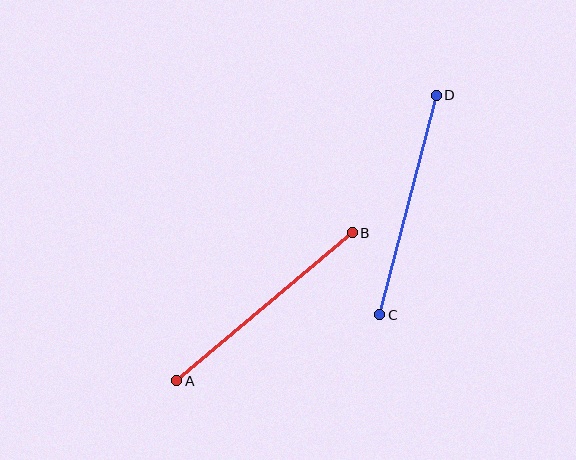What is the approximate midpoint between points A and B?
The midpoint is at approximately (265, 307) pixels.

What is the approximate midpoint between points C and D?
The midpoint is at approximately (408, 205) pixels.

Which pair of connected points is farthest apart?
Points A and B are farthest apart.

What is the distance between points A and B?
The distance is approximately 230 pixels.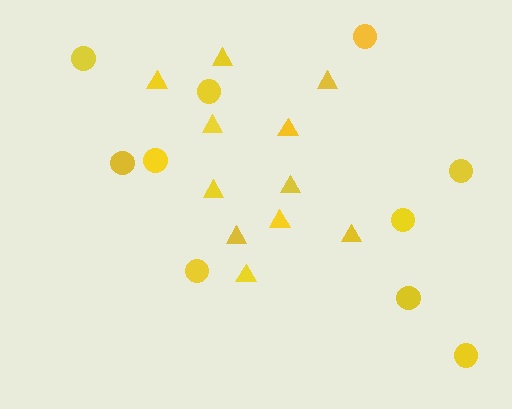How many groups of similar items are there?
There are 2 groups: one group of triangles (11) and one group of circles (10).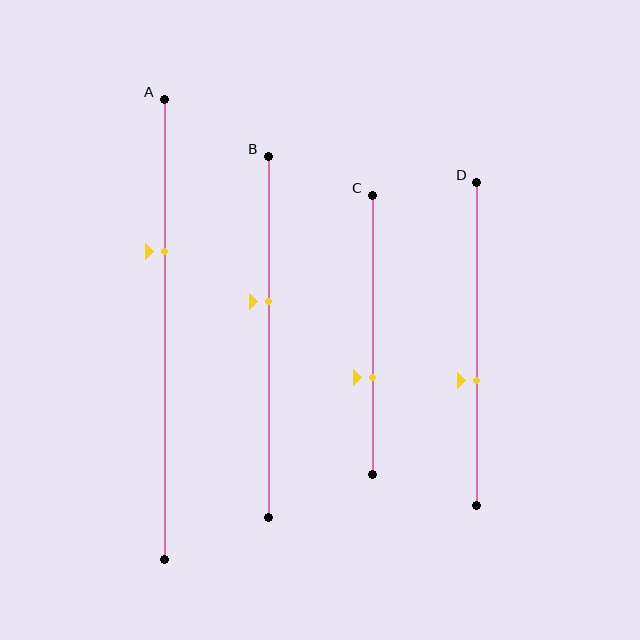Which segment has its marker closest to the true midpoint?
Segment B has its marker closest to the true midpoint.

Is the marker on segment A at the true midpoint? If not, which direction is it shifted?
No, the marker on segment A is shifted upward by about 17% of the segment length.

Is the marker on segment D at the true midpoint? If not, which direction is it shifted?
No, the marker on segment D is shifted downward by about 11% of the segment length.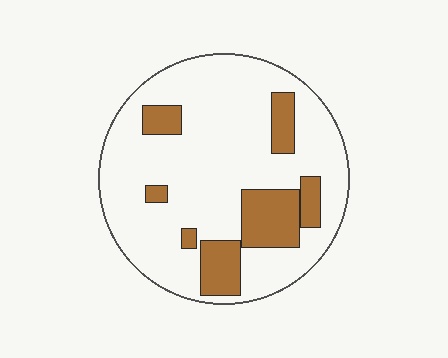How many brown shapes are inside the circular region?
7.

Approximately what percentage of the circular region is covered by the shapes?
Approximately 20%.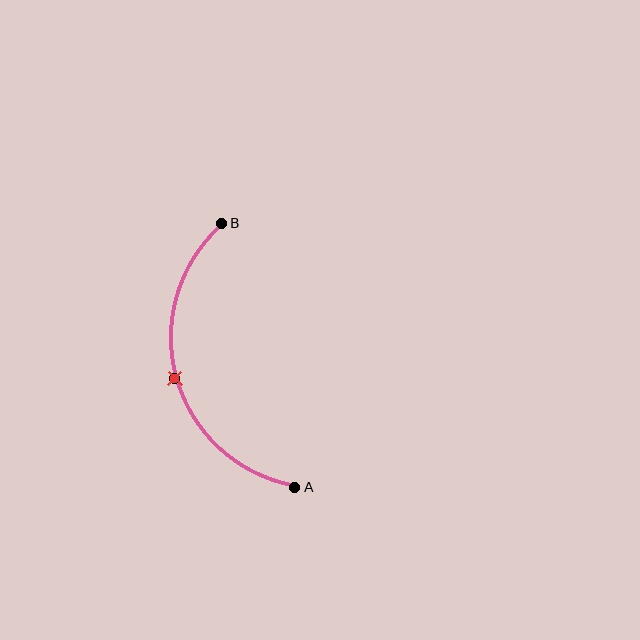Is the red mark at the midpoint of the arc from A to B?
Yes. The red mark lies on the arc at equal arc-length from both A and B — it is the arc midpoint.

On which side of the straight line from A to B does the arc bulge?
The arc bulges to the left of the straight line connecting A and B.